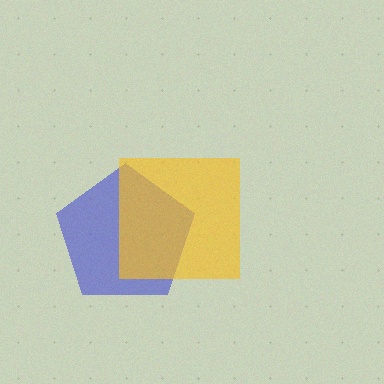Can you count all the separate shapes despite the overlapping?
Yes, there are 2 separate shapes.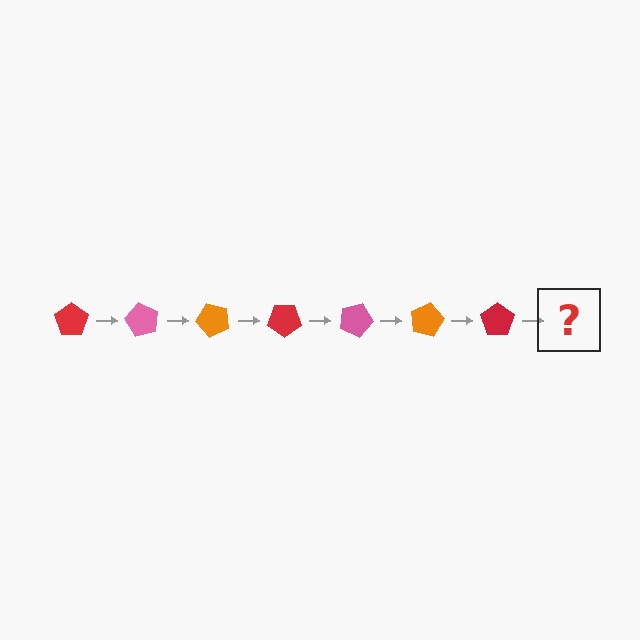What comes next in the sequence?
The next element should be a pink pentagon, rotated 420 degrees from the start.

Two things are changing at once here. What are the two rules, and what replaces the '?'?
The two rules are that it rotates 60 degrees each step and the color cycles through red, pink, and orange. The '?' should be a pink pentagon, rotated 420 degrees from the start.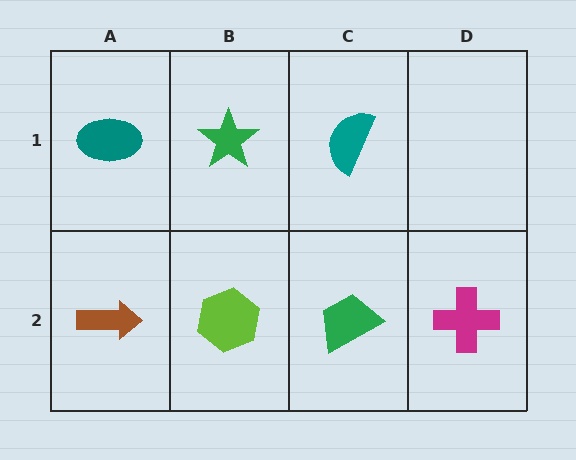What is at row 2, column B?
A lime hexagon.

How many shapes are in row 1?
3 shapes.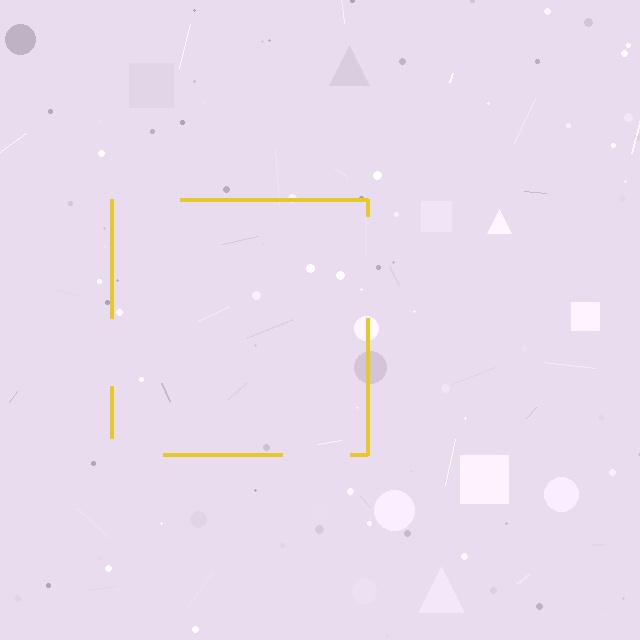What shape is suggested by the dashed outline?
The dashed outline suggests a square.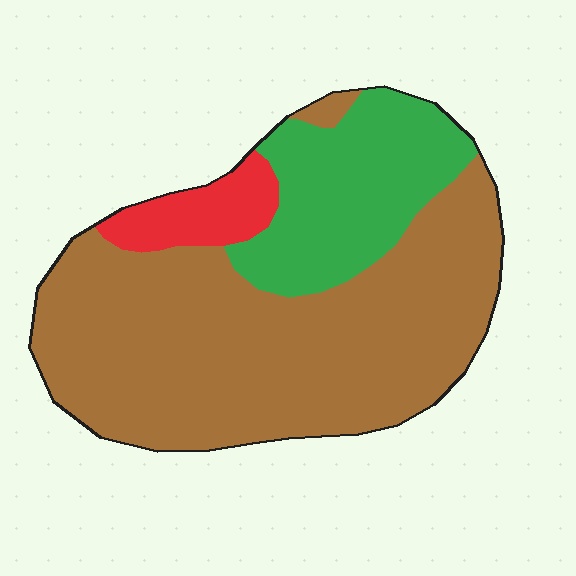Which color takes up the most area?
Brown, at roughly 65%.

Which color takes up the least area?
Red, at roughly 10%.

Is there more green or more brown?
Brown.